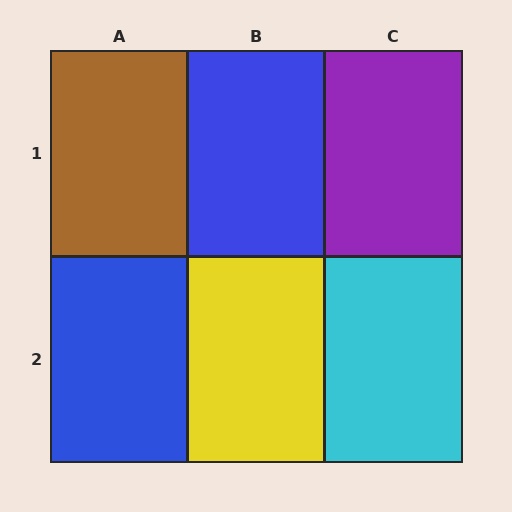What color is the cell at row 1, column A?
Brown.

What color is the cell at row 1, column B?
Blue.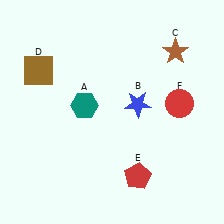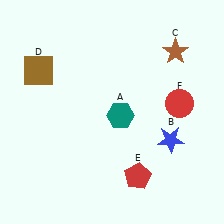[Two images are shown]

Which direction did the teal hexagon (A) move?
The teal hexagon (A) moved right.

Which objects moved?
The objects that moved are: the teal hexagon (A), the blue star (B).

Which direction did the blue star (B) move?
The blue star (B) moved down.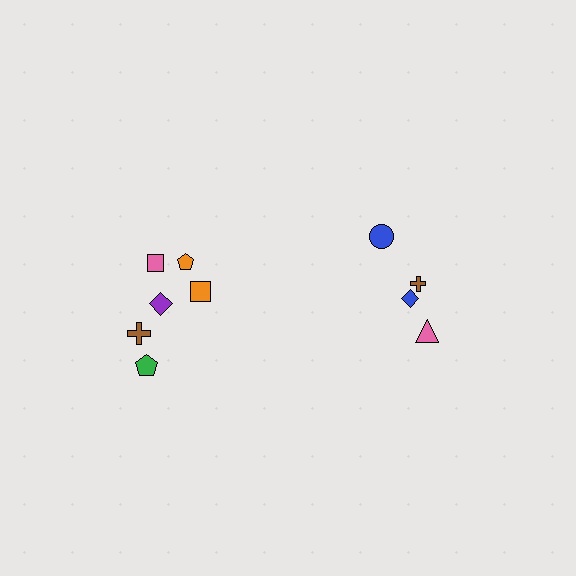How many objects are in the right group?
There are 4 objects.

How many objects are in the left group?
There are 6 objects.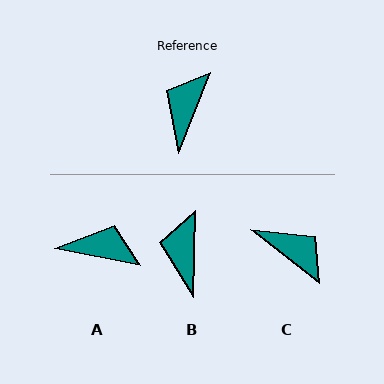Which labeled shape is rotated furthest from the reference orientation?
C, about 107 degrees away.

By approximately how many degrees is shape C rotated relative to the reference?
Approximately 107 degrees clockwise.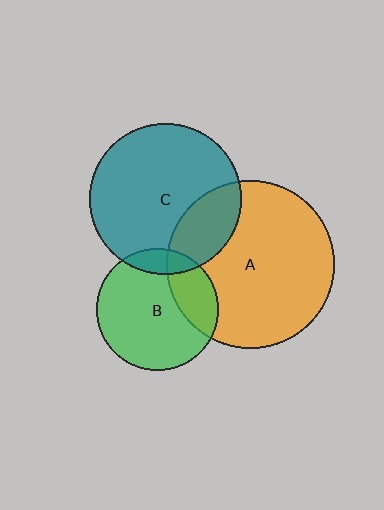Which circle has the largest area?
Circle A (orange).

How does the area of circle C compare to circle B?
Approximately 1.5 times.